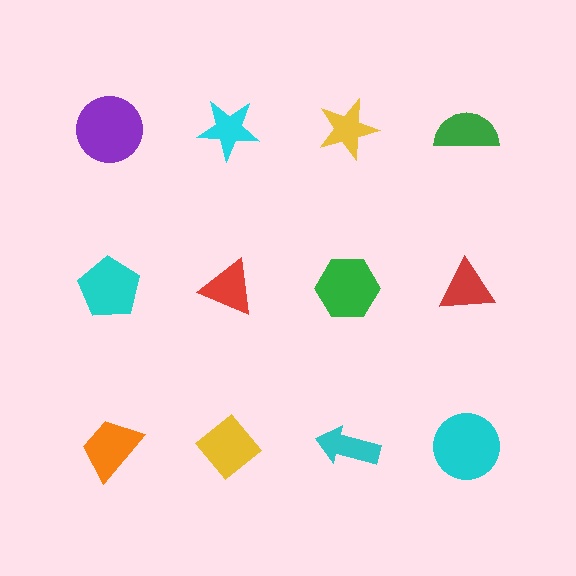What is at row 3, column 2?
A yellow diamond.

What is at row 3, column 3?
A cyan arrow.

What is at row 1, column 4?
A green semicircle.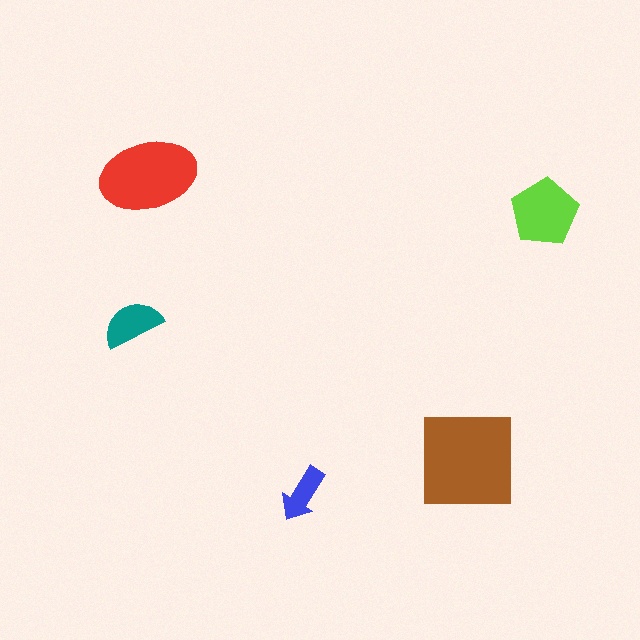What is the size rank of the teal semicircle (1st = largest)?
4th.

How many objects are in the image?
There are 5 objects in the image.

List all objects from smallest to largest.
The blue arrow, the teal semicircle, the lime pentagon, the red ellipse, the brown square.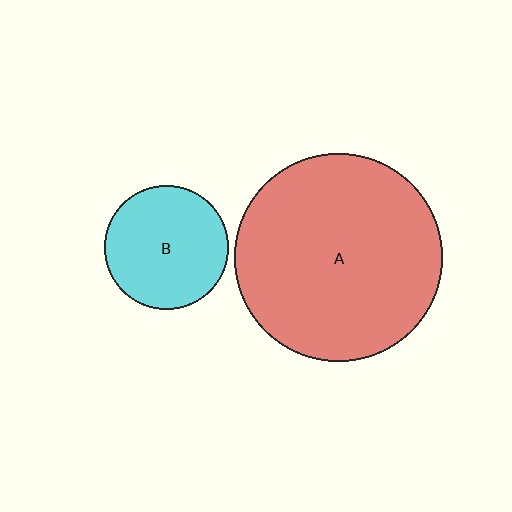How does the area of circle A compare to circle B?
Approximately 2.9 times.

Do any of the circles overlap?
No, none of the circles overlap.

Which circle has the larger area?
Circle A (red).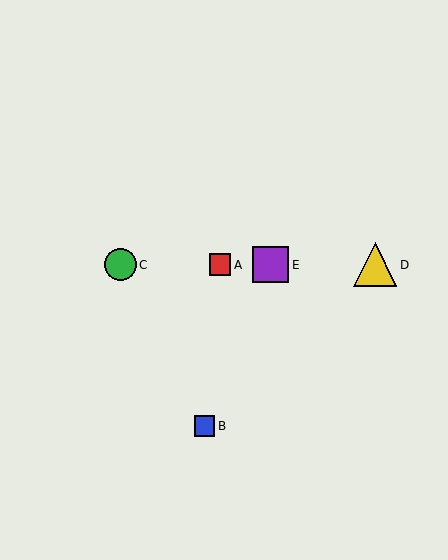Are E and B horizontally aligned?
No, E is at y≈265 and B is at y≈426.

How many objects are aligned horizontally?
4 objects (A, C, D, E) are aligned horizontally.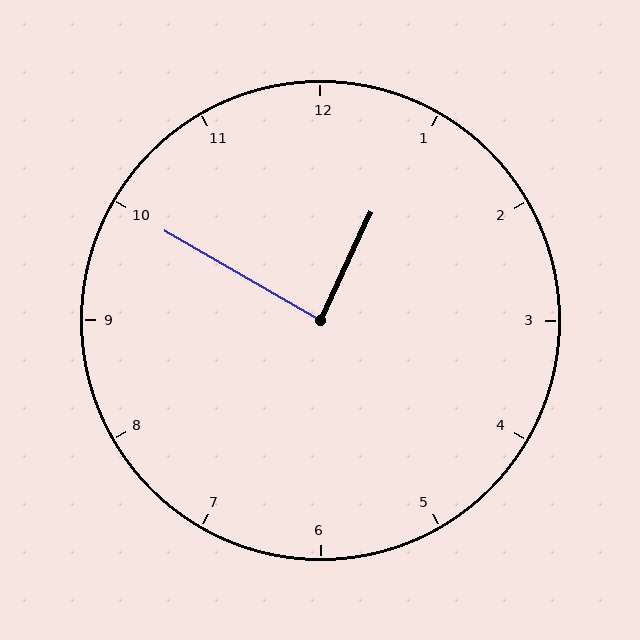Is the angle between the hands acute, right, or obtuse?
It is right.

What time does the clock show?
12:50.